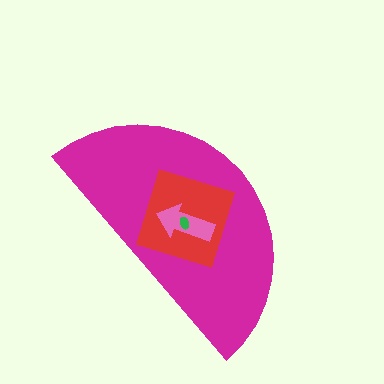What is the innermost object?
The green ellipse.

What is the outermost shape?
The magenta semicircle.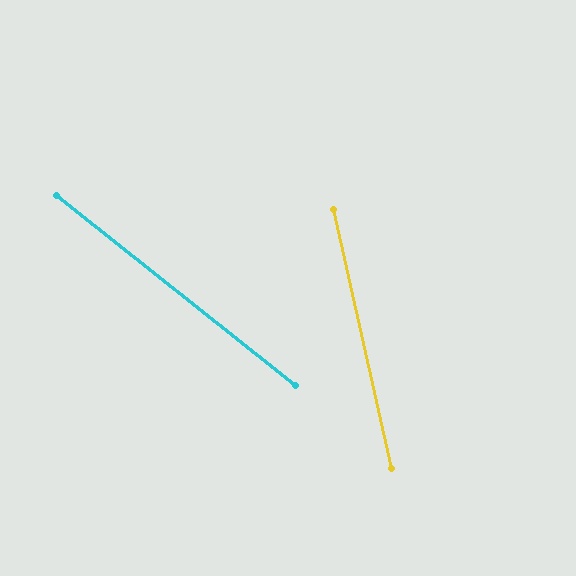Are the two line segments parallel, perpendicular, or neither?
Neither parallel nor perpendicular — they differ by about 39°.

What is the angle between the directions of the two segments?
Approximately 39 degrees.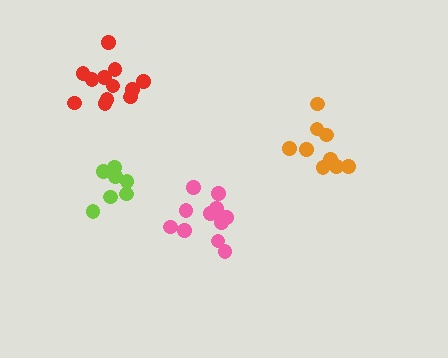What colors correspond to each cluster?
The clusters are colored: red, pink, lime, orange.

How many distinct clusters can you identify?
There are 4 distinct clusters.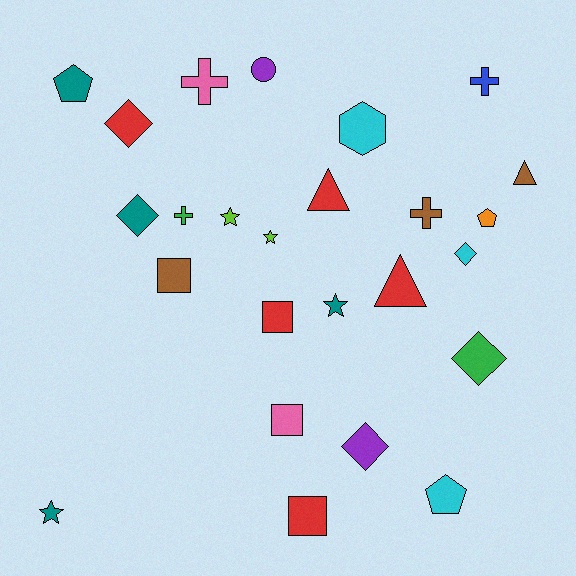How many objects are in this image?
There are 25 objects.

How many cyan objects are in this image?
There are 3 cyan objects.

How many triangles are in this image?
There are 3 triangles.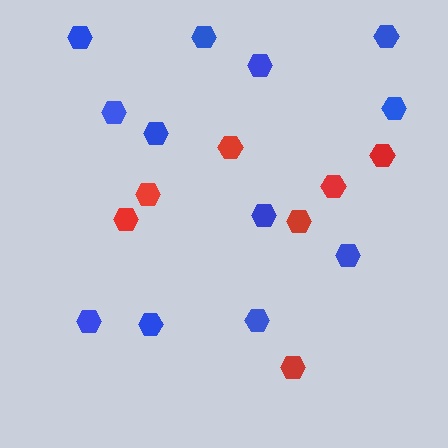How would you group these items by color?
There are 2 groups: one group of red hexagons (7) and one group of blue hexagons (12).